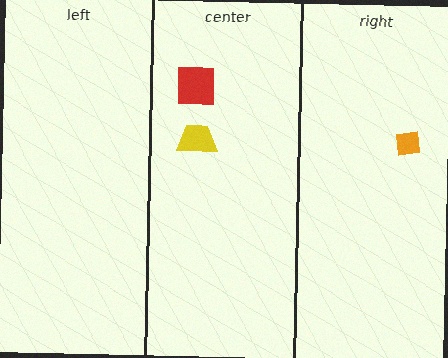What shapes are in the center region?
The red square, the yellow trapezoid.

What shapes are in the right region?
The orange square.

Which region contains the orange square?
The right region.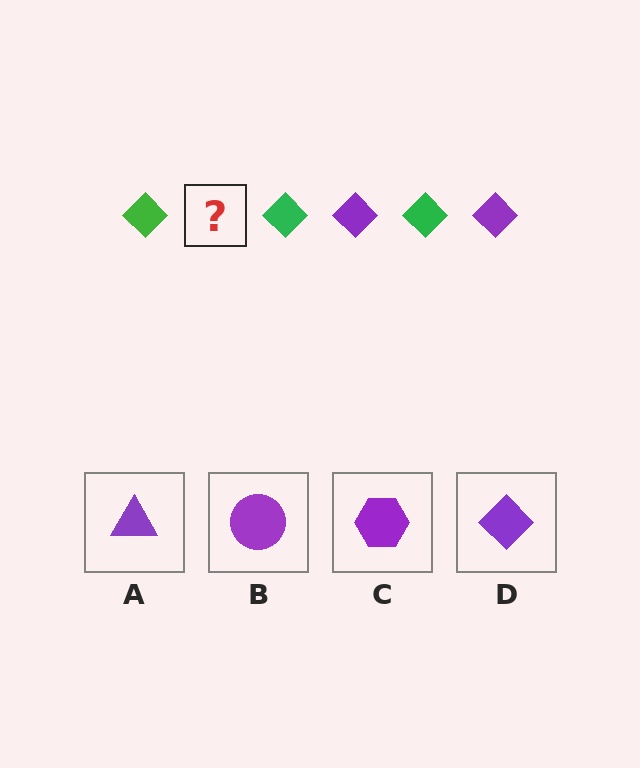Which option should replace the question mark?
Option D.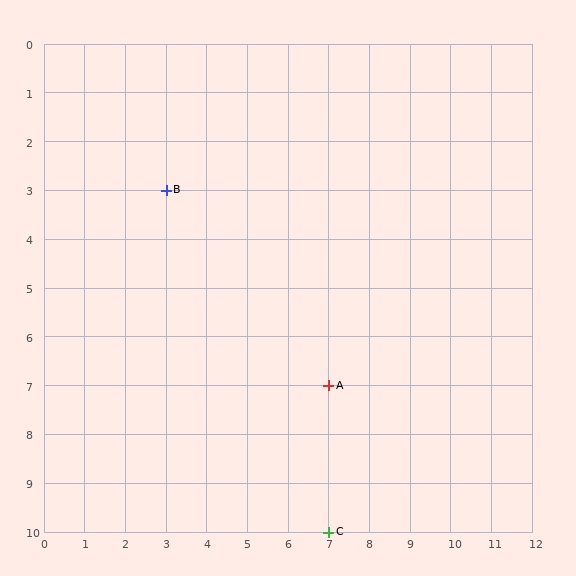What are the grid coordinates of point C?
Point C is at grid coordinates (7, 10).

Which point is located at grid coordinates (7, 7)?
Point A is at (7, 7).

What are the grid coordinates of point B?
Point B is at grid coordinates (3, 3).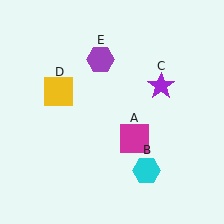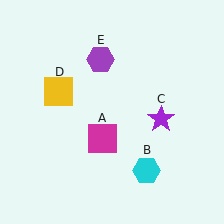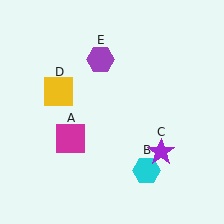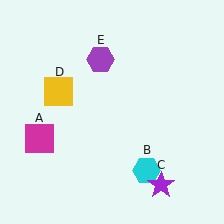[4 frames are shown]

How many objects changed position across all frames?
2 objects changed position: magenta square (object A), purple star (object C).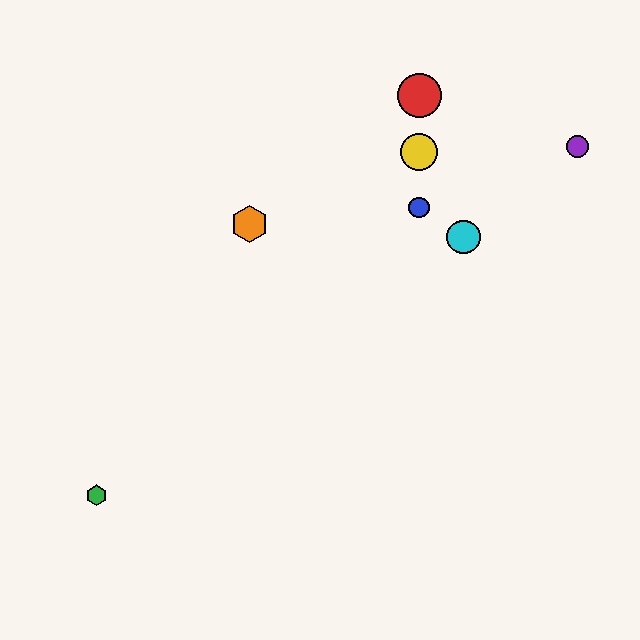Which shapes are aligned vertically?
The red circle, the blue circle, the yellow circle are aligned vertically.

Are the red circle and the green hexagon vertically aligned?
No, the red circle is at x≈419 and the green hexagon is at x≈97.